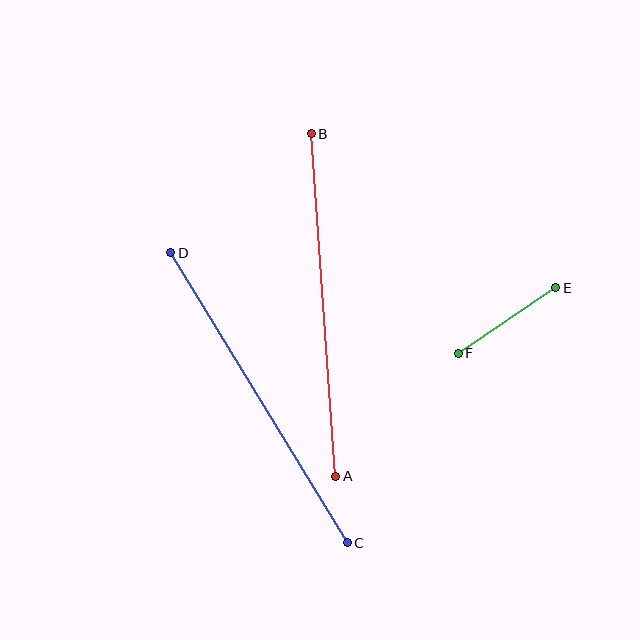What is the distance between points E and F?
The distance is approximately 118 pixels.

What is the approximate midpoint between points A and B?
The midpoint is at approximately (323, 305) pixels.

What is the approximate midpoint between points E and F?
The midpoint is at approximately (507, 321) pixels.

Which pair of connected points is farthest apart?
Points A and B are farthest apart.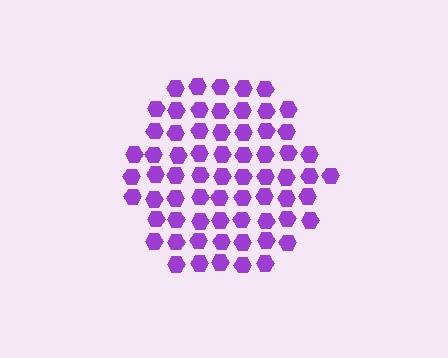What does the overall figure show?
The overall figure shows a hexagon.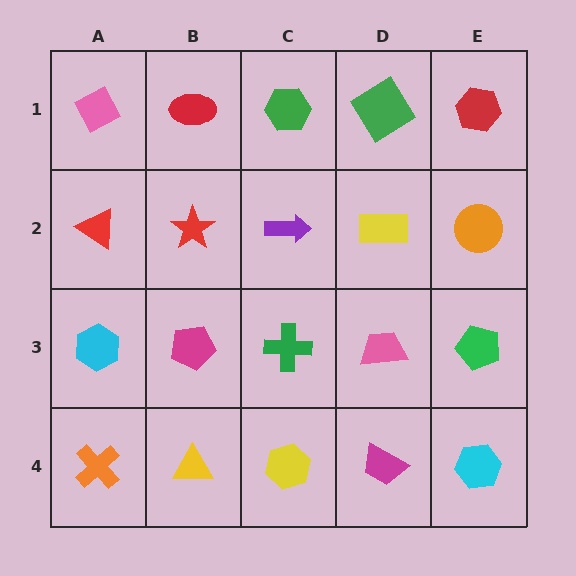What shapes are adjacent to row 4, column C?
A green cross (row 3, column C), a yellow triangle (row 4, column B), a magenta trapezoid (row 4, column D).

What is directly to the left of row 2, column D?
A purple arrow.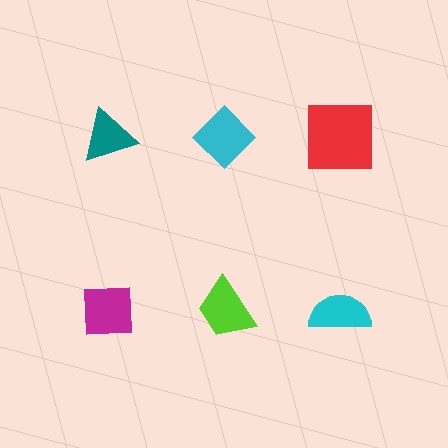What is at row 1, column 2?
A cyan diamond.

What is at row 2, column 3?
A cyan semicircle.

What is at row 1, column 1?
A teal triangle.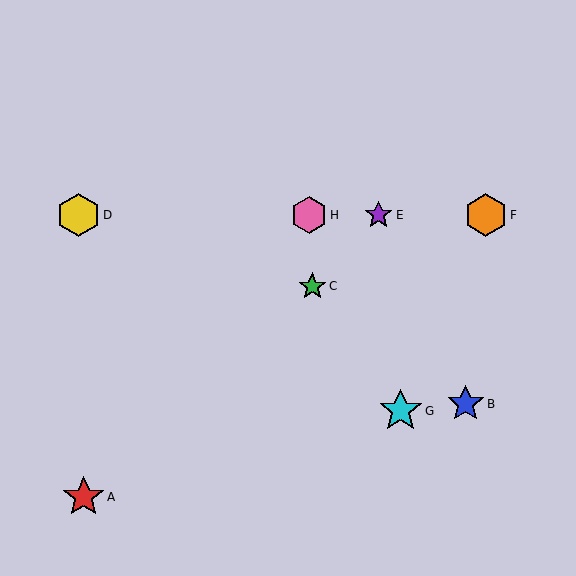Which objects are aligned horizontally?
Objects D, E, F, H are aligned horizontally.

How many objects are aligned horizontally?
4 objects (D, E, F, H) are aligned horizontally.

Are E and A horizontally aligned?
No, E is at y≈215 and A is at y≈497.